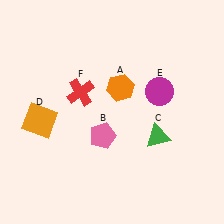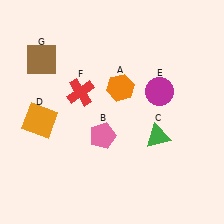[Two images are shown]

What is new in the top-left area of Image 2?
A brown square (G) was added in the top-left area of Image 2.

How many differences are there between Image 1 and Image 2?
There is 1 difference between the two images.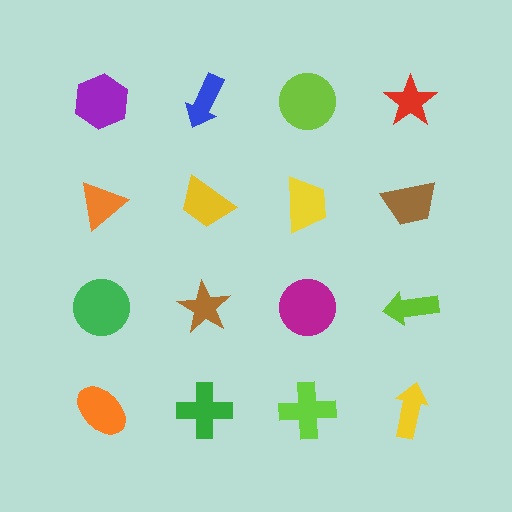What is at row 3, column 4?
A lime arrow.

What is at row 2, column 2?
A yellow trapezoid.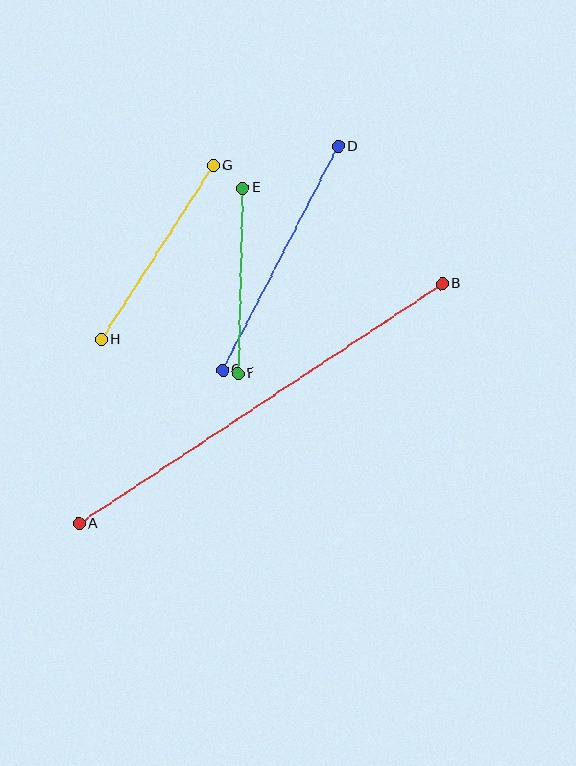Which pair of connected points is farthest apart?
Points A and B are farthest apart.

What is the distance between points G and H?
The distance is approximately 207 pixels.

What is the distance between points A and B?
The distance is approximately 436 pixels.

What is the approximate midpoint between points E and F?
The midpoint is at approximately (240, 281) pixels.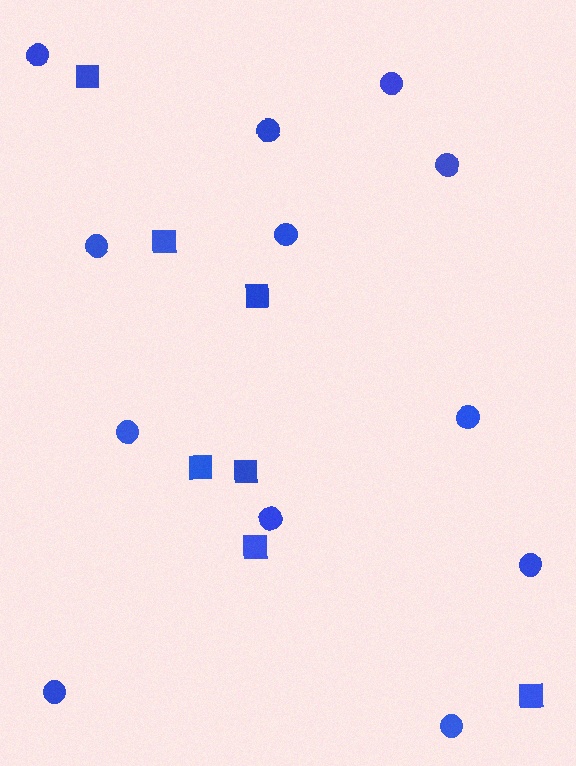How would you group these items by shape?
There are 2 groups: one group of squares (7) and one group of circles (12).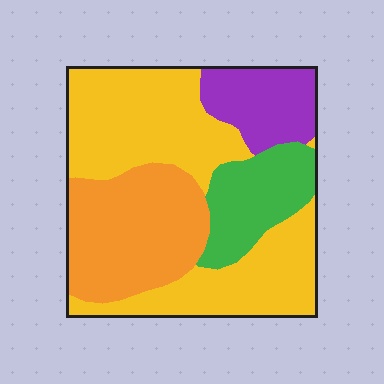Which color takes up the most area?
Yellow, at roughly 45%.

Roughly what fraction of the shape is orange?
Orange takes up between a sixth and a third of the shape.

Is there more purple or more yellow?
Yellow.